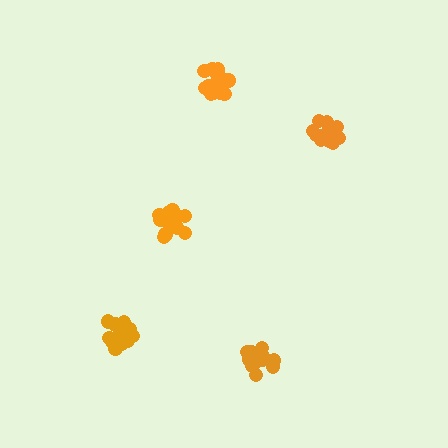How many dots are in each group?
Group 1: 13 dots, Group 2: 17 dots, Group 3: 15 dots, Group 4: 12 dots, Group 5: 15 dots (72 total).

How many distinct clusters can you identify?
There are 5 distinct clusters.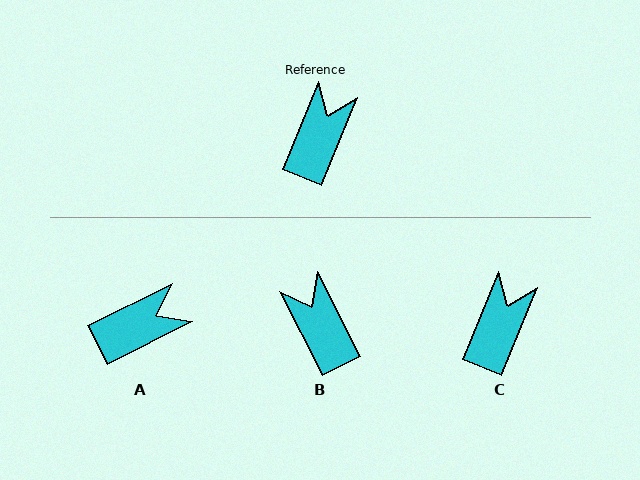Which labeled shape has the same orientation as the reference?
C.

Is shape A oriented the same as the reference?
No, it is off by about 41 degrees.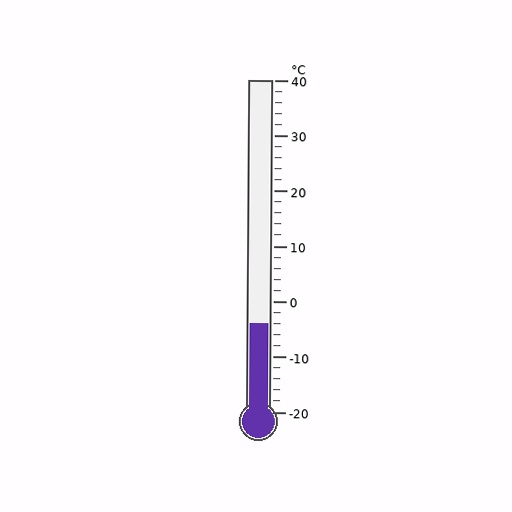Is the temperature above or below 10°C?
The temperature is below 10°C.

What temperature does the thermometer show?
The thermometer shows approximately -4°C.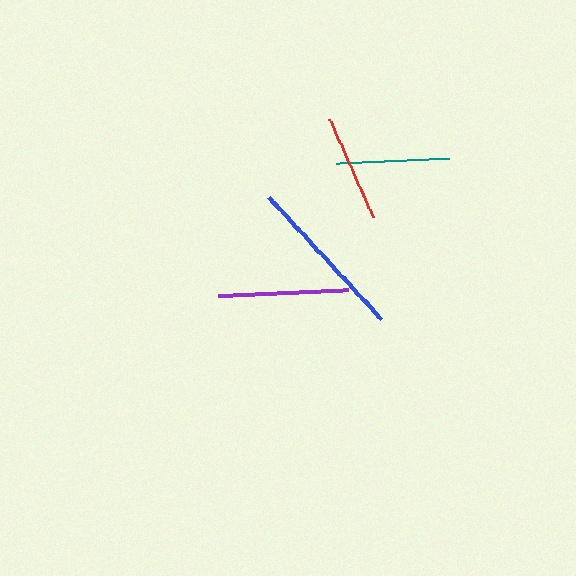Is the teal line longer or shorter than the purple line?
The purple line is longer than the teal line.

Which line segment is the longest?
The blue line is the longest at approximately 165 pixels.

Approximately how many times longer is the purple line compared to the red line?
The purple line is approximately 1.2 times the length of the red line.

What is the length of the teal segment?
The teal segment is approximately 113 pixels long.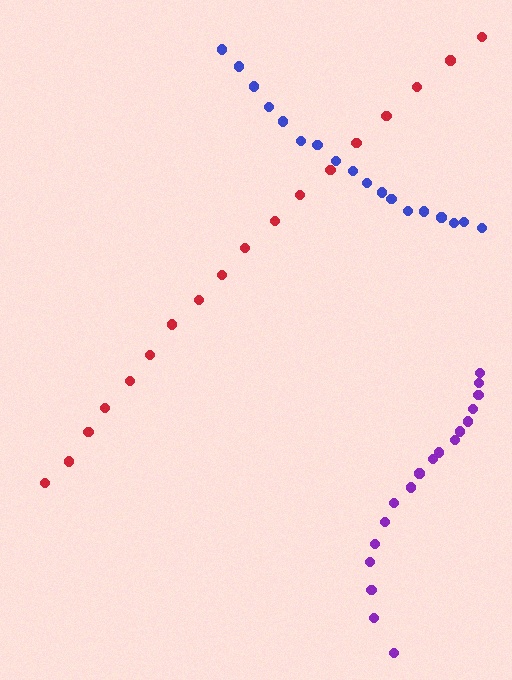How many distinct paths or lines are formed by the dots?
There are 3 distinct paths.